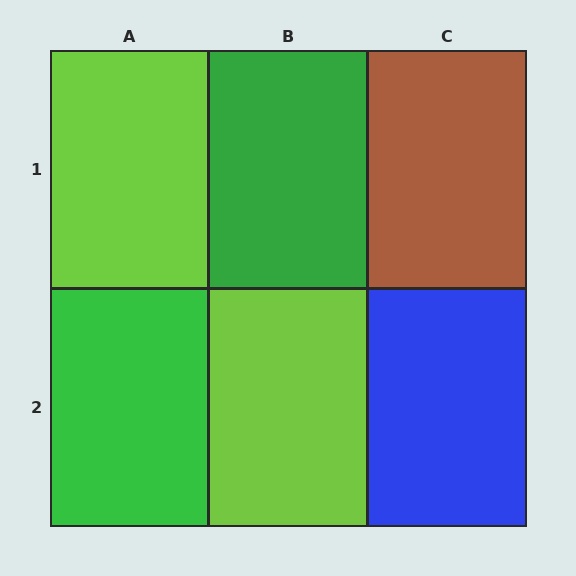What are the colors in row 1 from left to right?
Lime, green, brown.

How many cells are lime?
2 cells are lime.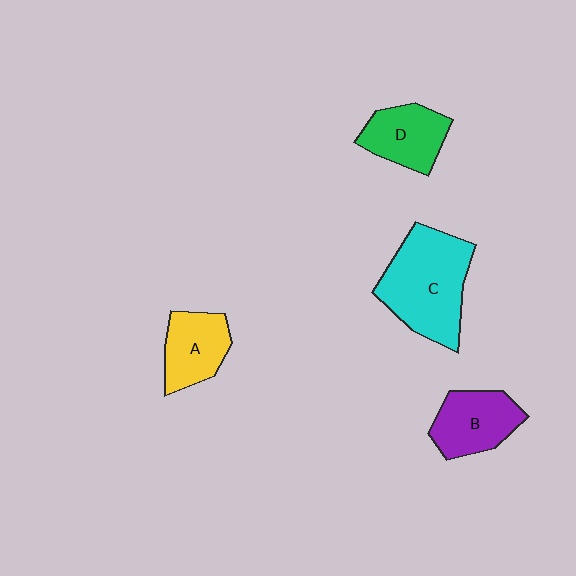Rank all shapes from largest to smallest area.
From largest to smallest: C (cyan), B (purple), D (green), A (yellow).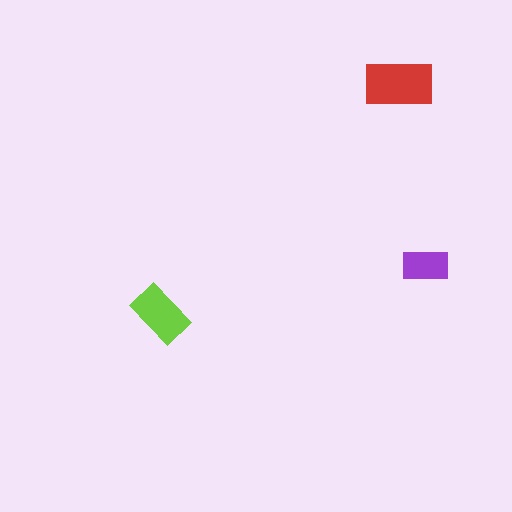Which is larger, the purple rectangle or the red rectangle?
The red one.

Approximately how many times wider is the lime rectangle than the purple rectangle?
About 1.5 times wider.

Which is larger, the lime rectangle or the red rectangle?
The red one.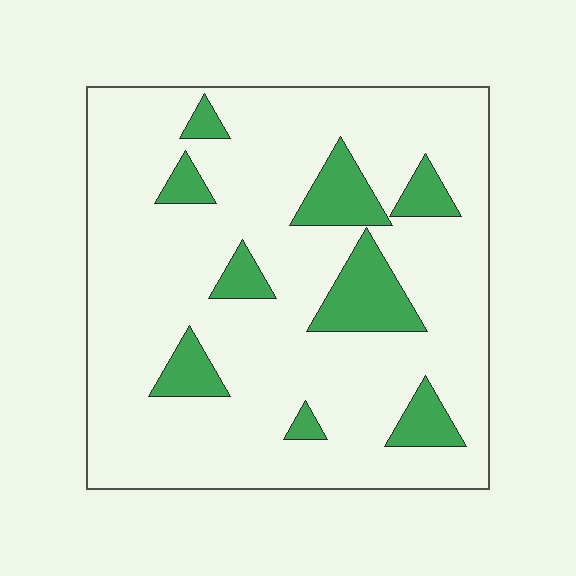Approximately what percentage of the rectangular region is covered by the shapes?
Approximately 15%.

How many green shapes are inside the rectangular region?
9.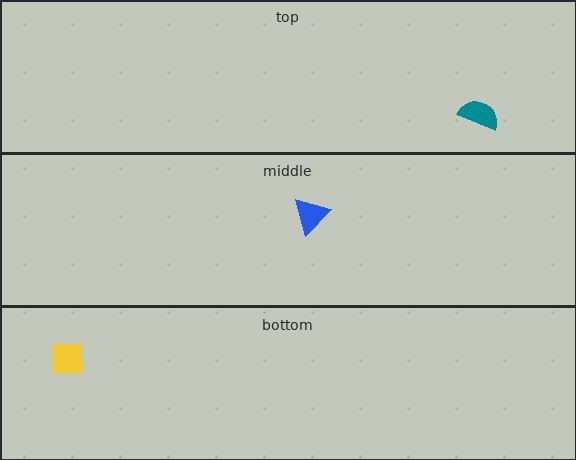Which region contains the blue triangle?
The middle region.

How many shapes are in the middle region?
1.